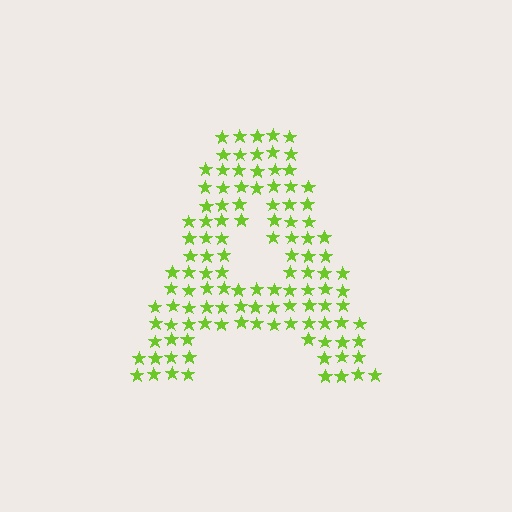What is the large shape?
The large shape is the letter A.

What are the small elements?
The small elements are stars.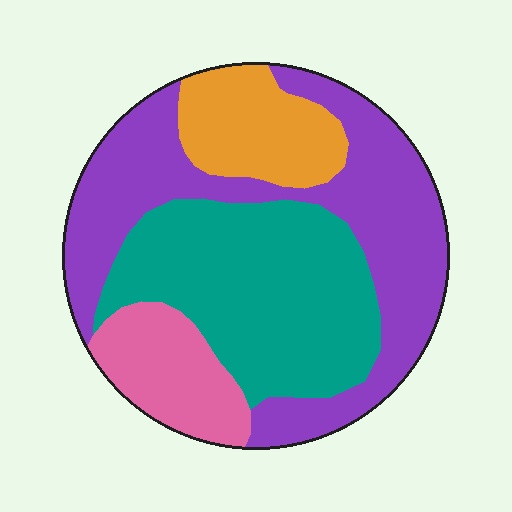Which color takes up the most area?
Purple, at roughly 40%.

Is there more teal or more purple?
Purple.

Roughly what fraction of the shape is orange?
Orange covers 13% of the shape.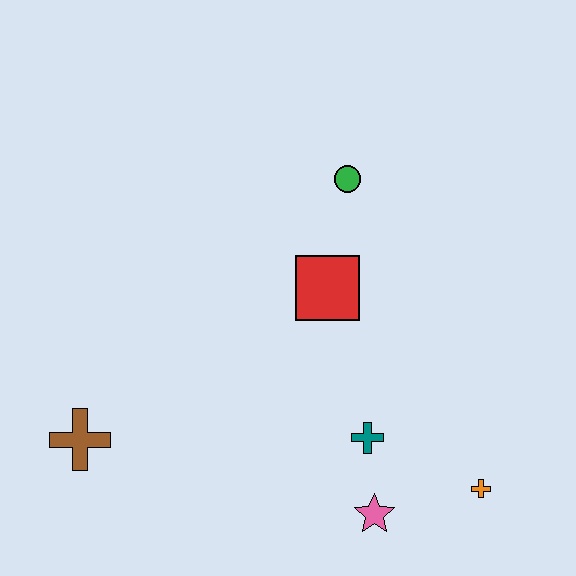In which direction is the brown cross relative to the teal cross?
The brown cross is to the left of the teal cross.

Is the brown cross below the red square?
Yes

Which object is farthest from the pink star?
The green circle is farthest from the pink star.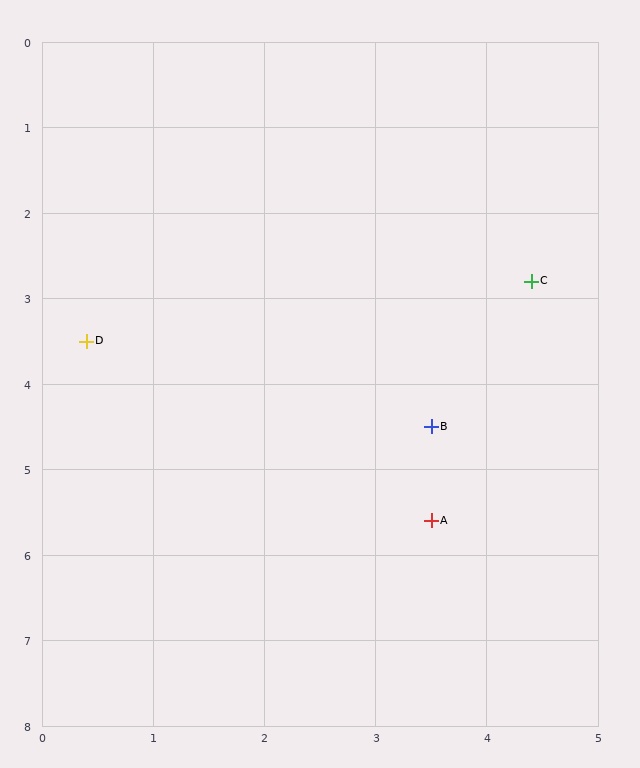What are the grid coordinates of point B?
Point B is at approximately (3.5, 4.5).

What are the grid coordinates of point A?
Point A is at approximately (3.5, 5.6).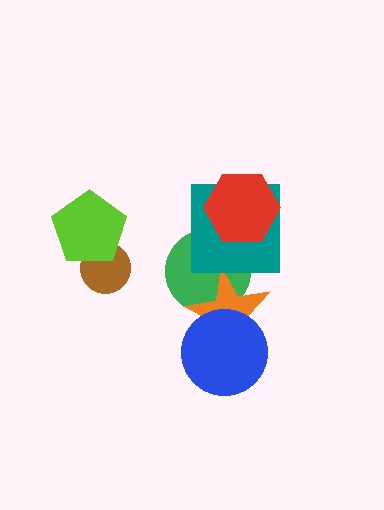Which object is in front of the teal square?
The red hexagon is in front of the teal square.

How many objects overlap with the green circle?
3 objects overlap with the green circle.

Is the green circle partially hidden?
Yes, it is partially covered by another shape.